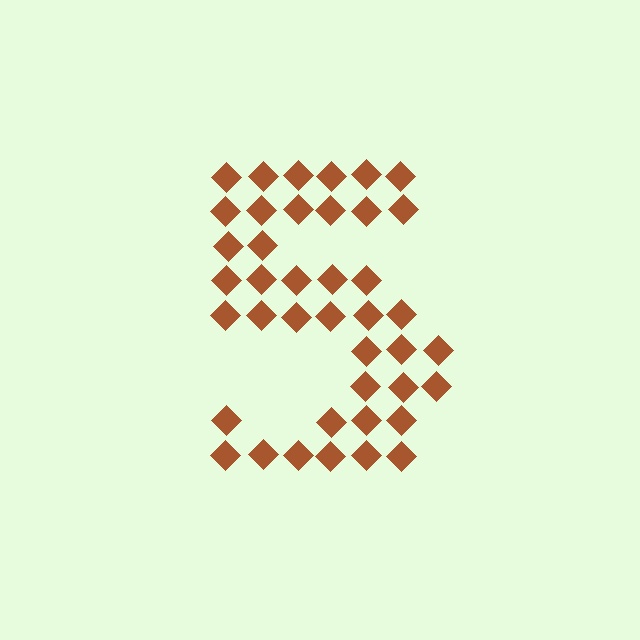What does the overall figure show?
The overall figure shows the digit 5.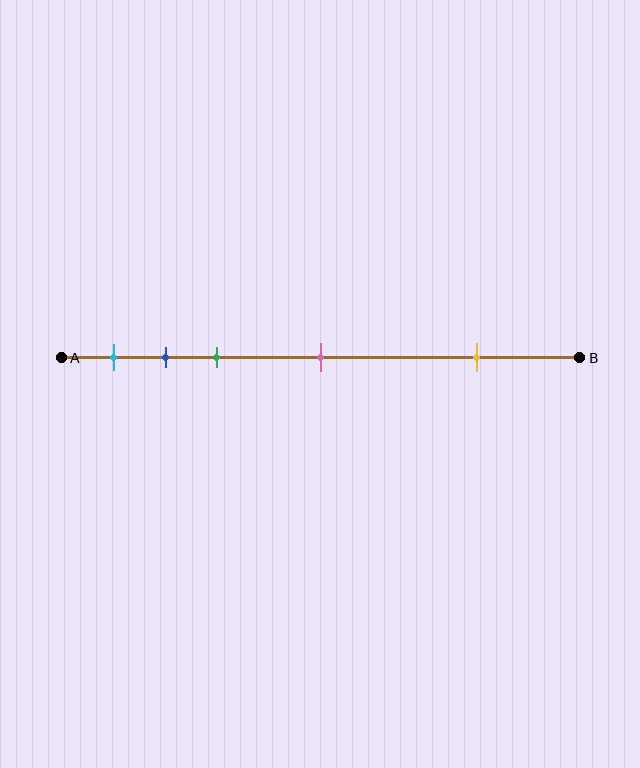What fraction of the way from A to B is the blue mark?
The blue mark is approximately 20% (0.2) of the way from A to B.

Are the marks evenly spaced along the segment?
No, the marks are not evenly spaced.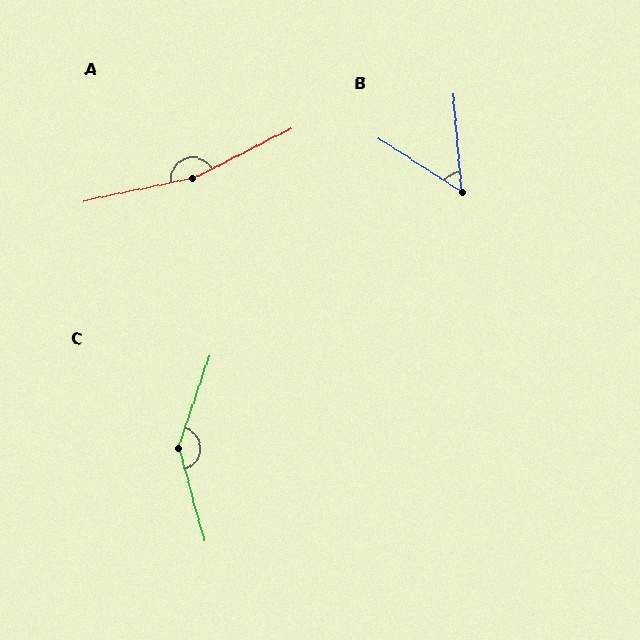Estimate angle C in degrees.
Approximately 146 degrees.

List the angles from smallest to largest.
B (52°), C (146°), A (165°).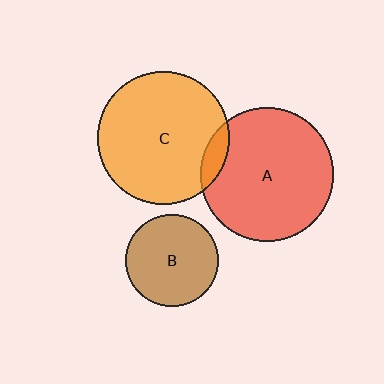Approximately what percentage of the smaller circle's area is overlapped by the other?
Approximately 10%.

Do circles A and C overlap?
Yes.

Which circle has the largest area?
Circle A (red).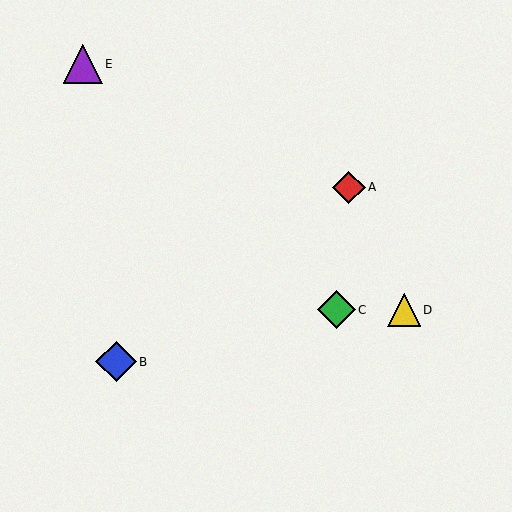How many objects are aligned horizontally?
2 objects (C, D) are aligned horizontally.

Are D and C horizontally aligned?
Yes, both are at y≈310.